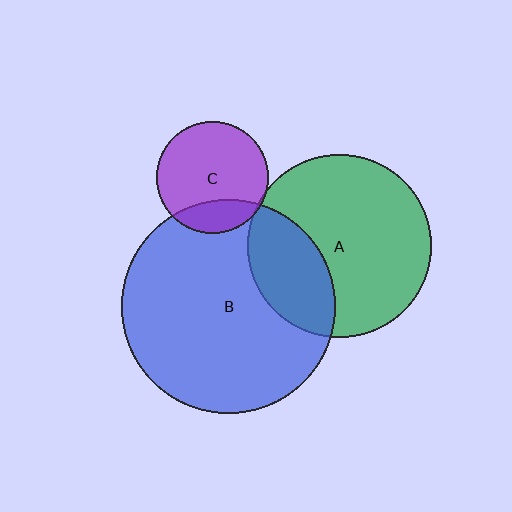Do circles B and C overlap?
Yes.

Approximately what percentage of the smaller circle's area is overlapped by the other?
Approximately 20%.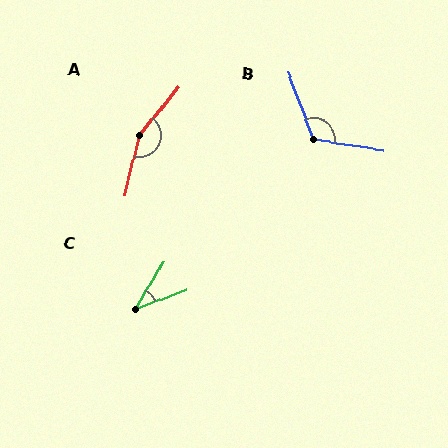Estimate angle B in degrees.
Approximately 119 degrees.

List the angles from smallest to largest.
C (38°), B (119°), A (155°).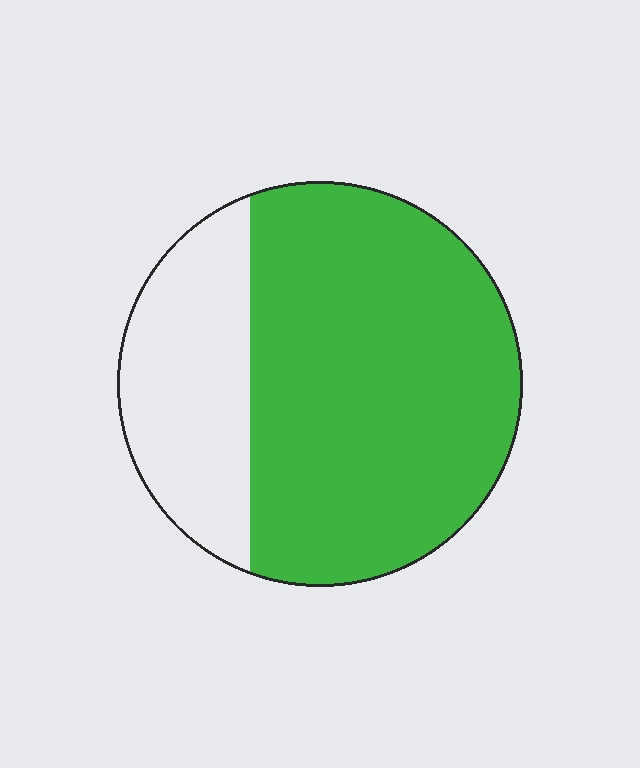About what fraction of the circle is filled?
About three quarters (3/4).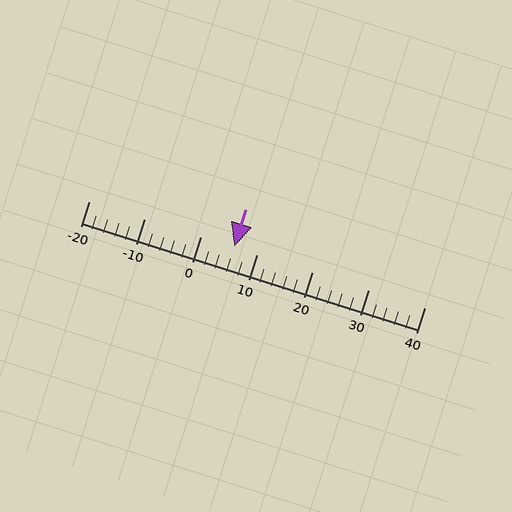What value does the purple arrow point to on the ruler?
The purple arrow points to approximately 6.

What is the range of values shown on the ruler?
The ruler shows values from -20 to 40.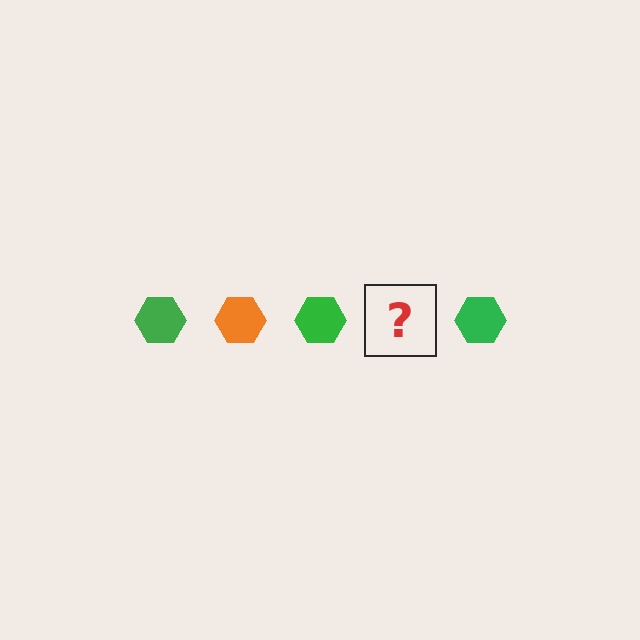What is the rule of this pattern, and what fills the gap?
The rule is that the pattern cycles through green, orange hexagons. The gap should be filled with an orange hexagon.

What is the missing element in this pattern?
The missing element is an orange hexagon.